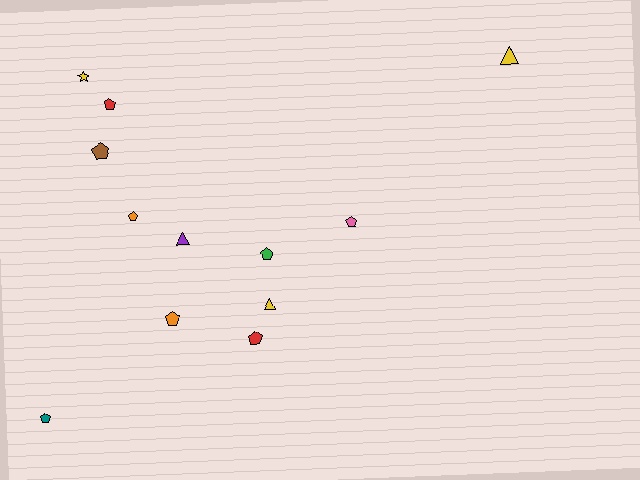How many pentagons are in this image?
There are 8 pentagons.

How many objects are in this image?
There are 12 objects.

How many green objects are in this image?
There is 1 green object.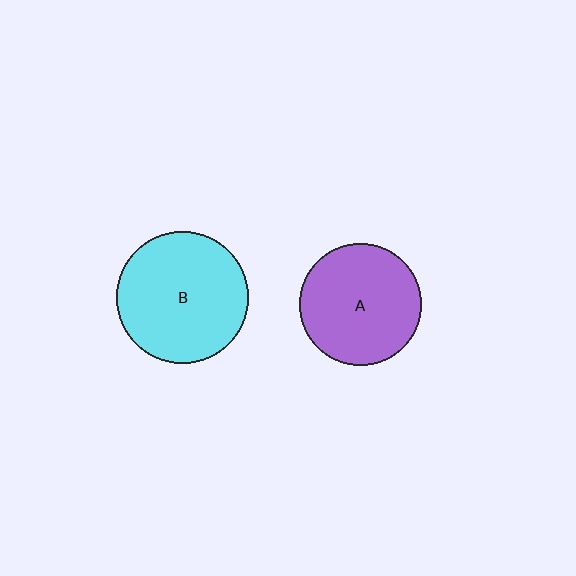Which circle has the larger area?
Circle B (cyan).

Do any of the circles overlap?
No, none of the circles overlap.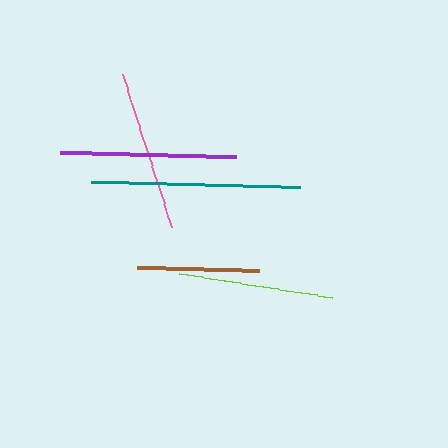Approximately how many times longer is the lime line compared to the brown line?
The lime line is approximately 1.3 times the length of the brown line.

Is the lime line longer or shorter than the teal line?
The teal line is longer than the lime line.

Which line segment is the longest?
The teal line is the longest at approximately 209 pixels.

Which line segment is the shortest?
The brown line is the shortest at approximately 121 pixels.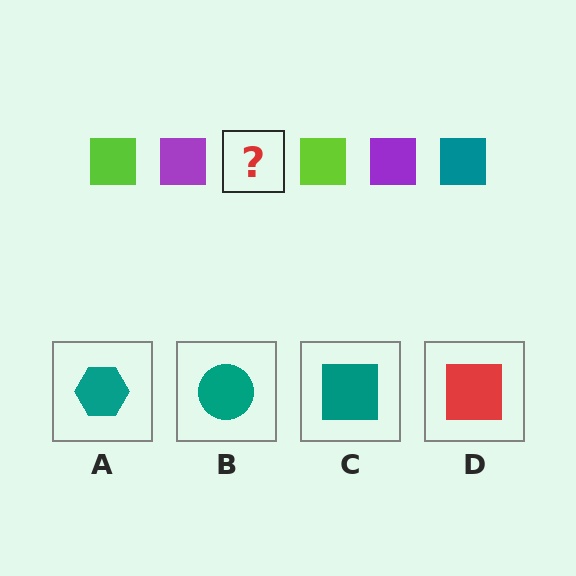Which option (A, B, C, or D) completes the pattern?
C.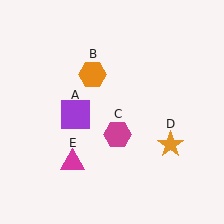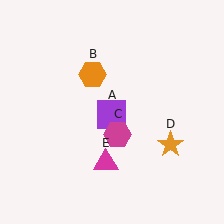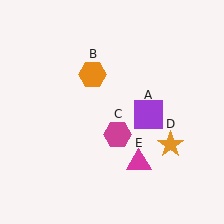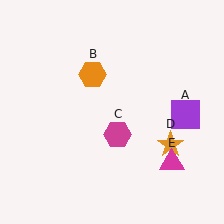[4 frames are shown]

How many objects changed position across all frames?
2 objects changed position: purple square (object A), magenta triangle (object E).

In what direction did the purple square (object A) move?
The purple square (object A) moved right.